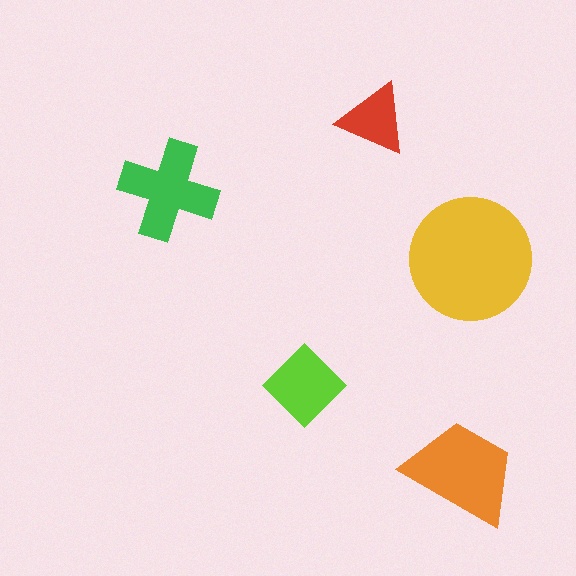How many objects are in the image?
There are 5 objects in the image.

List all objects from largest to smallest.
The yellow circle, the orange trapezoid, the green cross, the lime diamond, the red triangle.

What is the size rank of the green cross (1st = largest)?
3rd.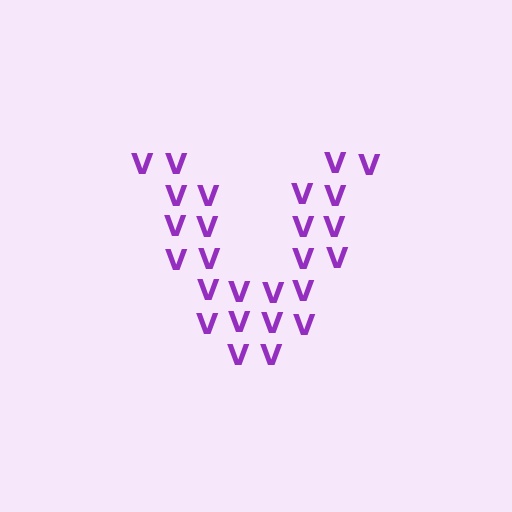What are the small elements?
The small elements are letter V's.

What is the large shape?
The large shape is the letter V.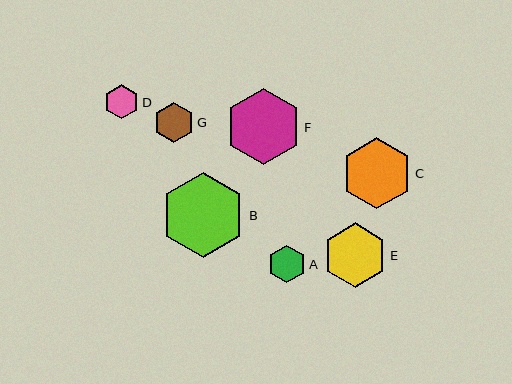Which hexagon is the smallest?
Hexagon D is the smallest with a size of approximately 34 pixels.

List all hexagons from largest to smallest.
From largest to smallest: B, F, C, E, G, A, D.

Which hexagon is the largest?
Hexagon B is the largest with a size of approximately 85 pixels.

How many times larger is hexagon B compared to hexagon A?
Hexagon B is approximately 2.2 times the size of hexagon A.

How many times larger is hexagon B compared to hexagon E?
Hexagon B is approximately 1.3 times the size of hexagon E.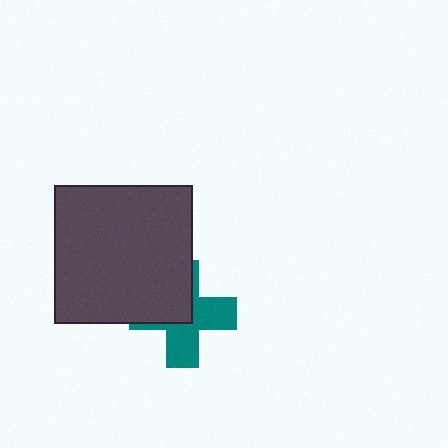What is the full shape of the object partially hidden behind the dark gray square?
The partially hidden object is a teal cross.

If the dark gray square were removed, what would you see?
You would see the complete teal cross.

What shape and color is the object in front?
The object in front is a dark gray square.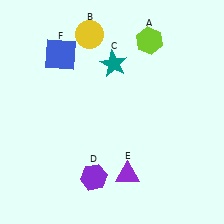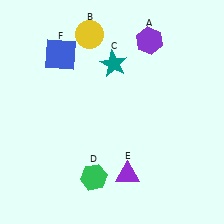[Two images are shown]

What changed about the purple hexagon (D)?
In Image 1, D is purple. In Image 2, it changed to green.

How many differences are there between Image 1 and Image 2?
There are 2 differences between the two images.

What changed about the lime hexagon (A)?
In Image 1, A is lime. In Image 2, it changed to purple.